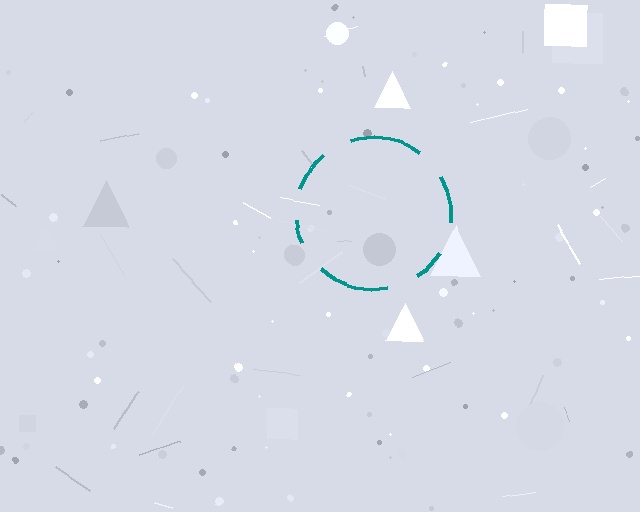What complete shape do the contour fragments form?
The contour fragments form a circle.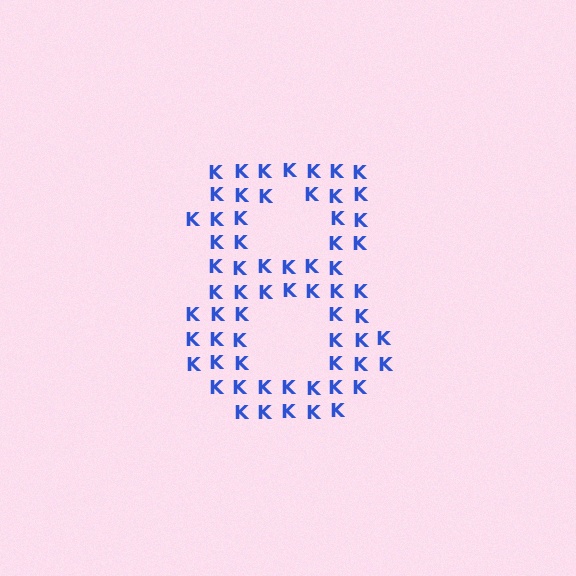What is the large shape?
The large shape is the digit 8.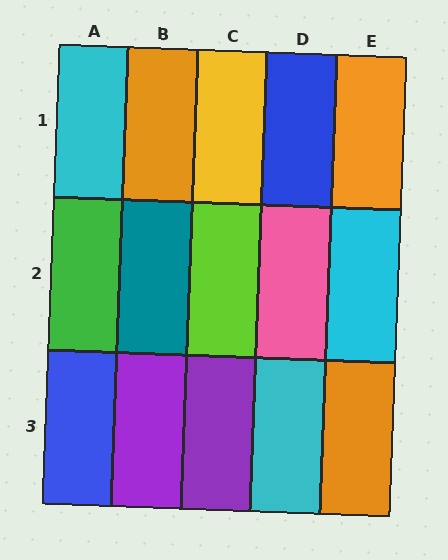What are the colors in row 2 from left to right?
Green, teal, lime, pink, cyan.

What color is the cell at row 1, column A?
Cyan.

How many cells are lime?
1 cell is lime.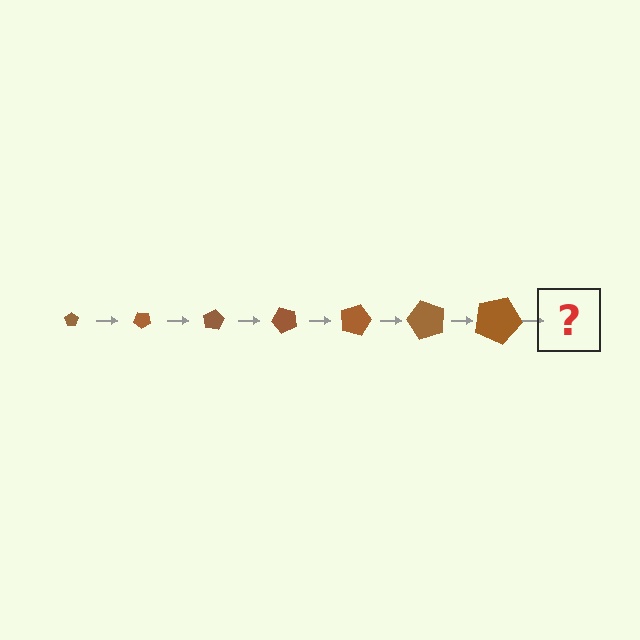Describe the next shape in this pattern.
It should be a pentagon, larger than the previous one and rotated 280 degrees from the start.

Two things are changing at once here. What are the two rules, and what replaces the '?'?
The two rules are that the pentagon grows larger each step and it rotates 40 degrees each step. The '?' should be a pentagon, larger than the previous one and rotated 280 degrees from the start.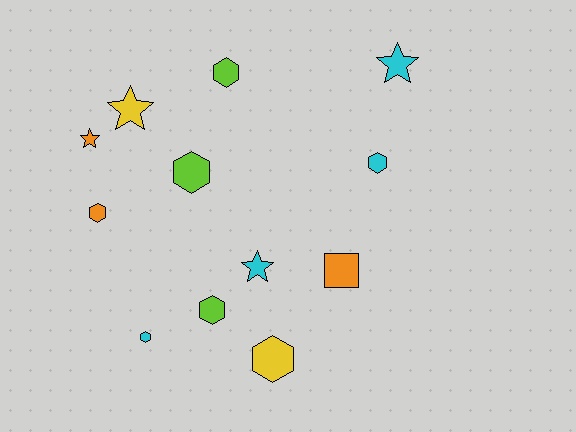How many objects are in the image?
There are 12 objects.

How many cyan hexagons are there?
There are 2 cyan hexagons.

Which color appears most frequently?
Cyan, with 4 objects.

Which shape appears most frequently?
Hexagon, with 7 objects.